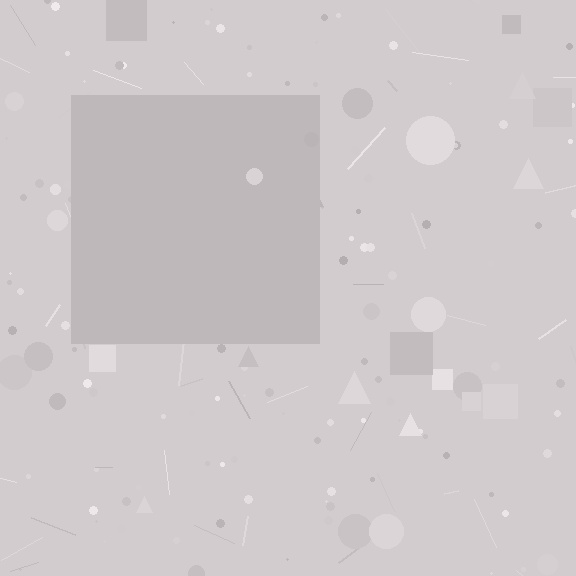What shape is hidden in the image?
A square is hidden in the image.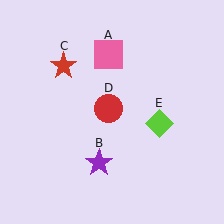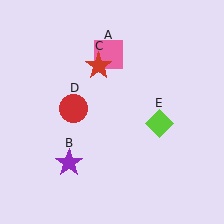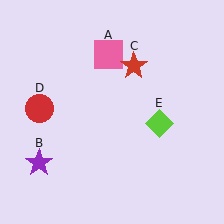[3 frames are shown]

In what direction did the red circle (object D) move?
The red circle (object D) moved left.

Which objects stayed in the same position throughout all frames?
Pink square (object A) and lime diamond (object E) remained stationary.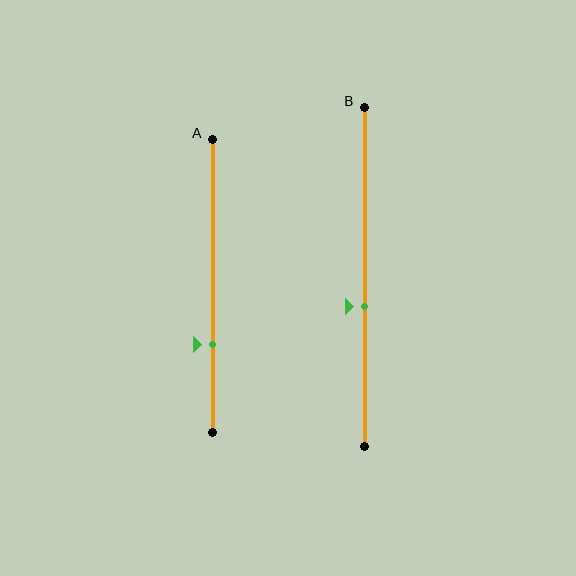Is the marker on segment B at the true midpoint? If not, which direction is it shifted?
No, the marker on segment B is shifted downward by about 9% of the segment length.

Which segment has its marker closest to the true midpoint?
Segment B has its marker closest to the true midpoint.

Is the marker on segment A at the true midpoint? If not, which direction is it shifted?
No, the marker on segment A is shifted downward by about 20% of the segment length.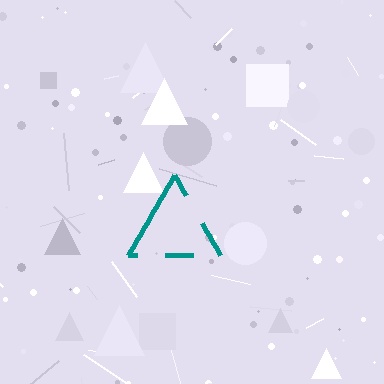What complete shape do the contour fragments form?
The contour fragments form a triangle.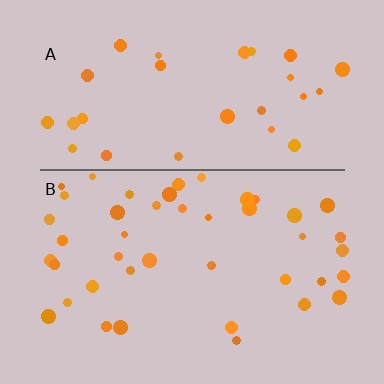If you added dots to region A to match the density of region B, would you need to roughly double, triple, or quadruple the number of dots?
Approximately double.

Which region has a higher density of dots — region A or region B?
B (the bottom).